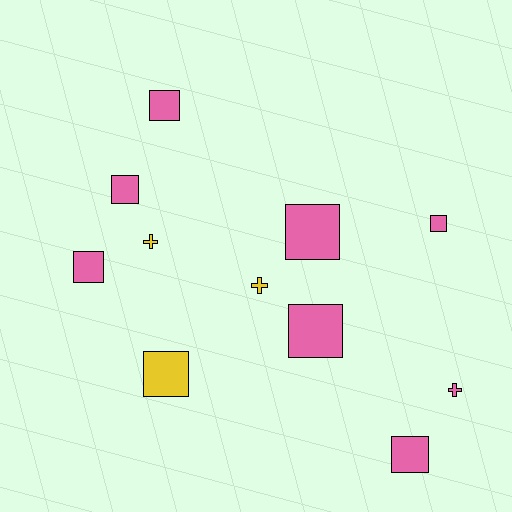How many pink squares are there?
There are 7 pink squares.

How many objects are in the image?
There are 11 objects.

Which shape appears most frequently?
Square, with 8 objects.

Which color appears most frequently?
Pink, with 8 objects.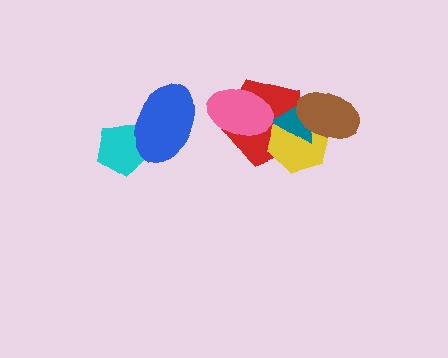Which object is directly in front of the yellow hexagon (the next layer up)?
The teal triangle is directly in front of the yellow hexagon.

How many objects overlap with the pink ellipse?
1 object overlaps with the pink ellipse.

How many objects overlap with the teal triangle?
3 objects overlap with the teal triangle.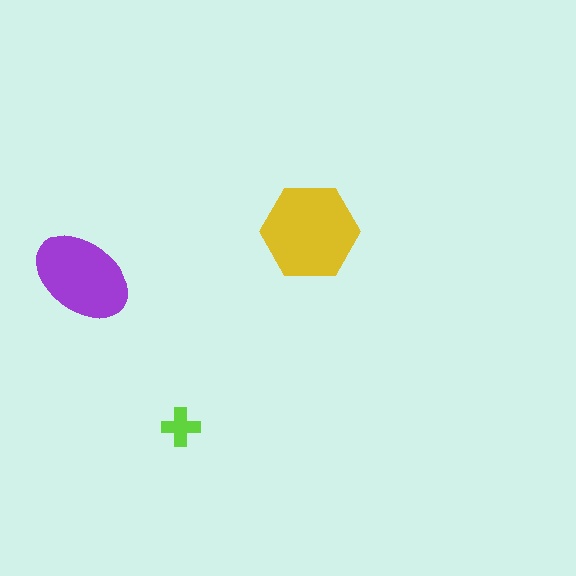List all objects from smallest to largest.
The lime cross, the purple ellipse, the yellow hexagon.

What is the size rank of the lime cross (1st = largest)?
3rd.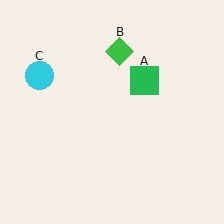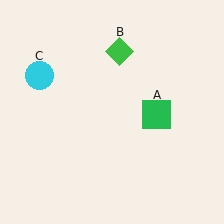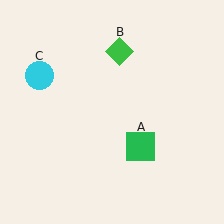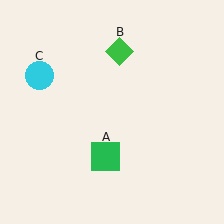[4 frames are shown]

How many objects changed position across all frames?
1 object changed position: green square (object A).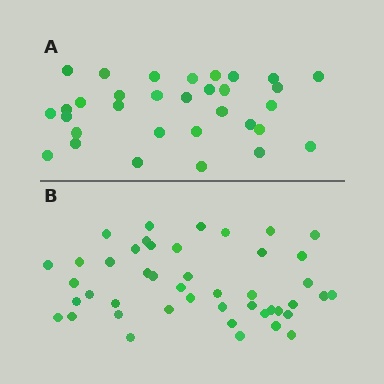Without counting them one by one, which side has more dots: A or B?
Region B (the bottom region) has more dots.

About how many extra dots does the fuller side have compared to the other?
Region B has approximately 15 more dots than region A.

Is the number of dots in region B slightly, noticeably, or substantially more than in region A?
Region B has noticeably more, but not dramatically so. The ratio is roughly 1.4 to 1.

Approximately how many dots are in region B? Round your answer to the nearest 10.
About 40 dots. (The exact count is 45, which rounds to 40.)